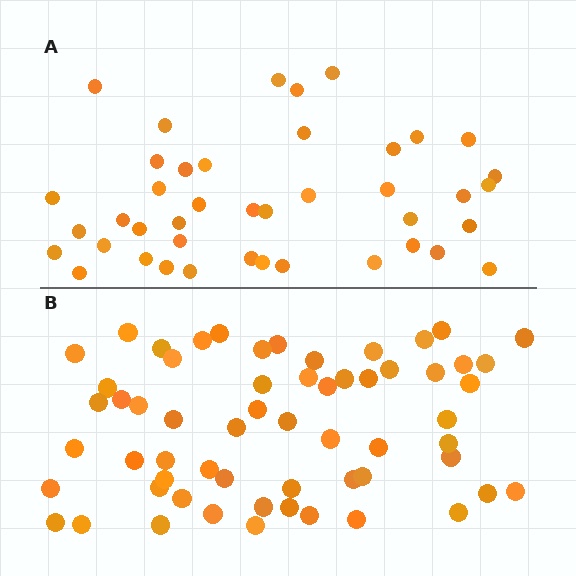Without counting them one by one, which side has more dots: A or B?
Region B (the bottom region) has more dots.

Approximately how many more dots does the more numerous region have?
Region B has approximately 20 more dots than region A.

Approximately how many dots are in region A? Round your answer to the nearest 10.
About 40 dots. (The exact count is 42, which rounds to 40.)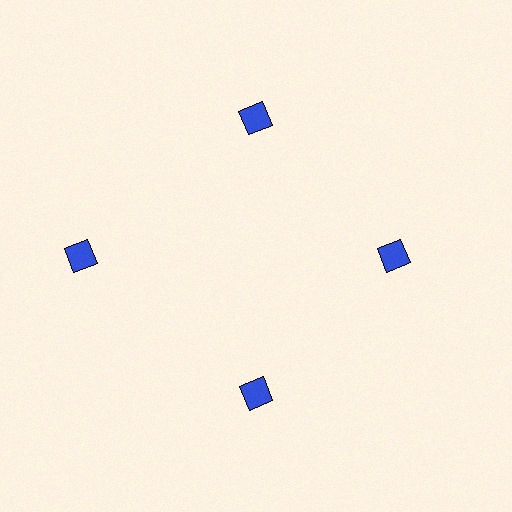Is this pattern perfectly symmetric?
No. The 4 blue squares are arranged in a ring, but one element near the 9 o'clock position is pushed outward from the center, breaking the 4-fold rotational symmetry.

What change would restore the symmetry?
The symmetry would be restored by moving it inward, back onto the ring so that all 4 squares sit at equal angles and equal distance from the center.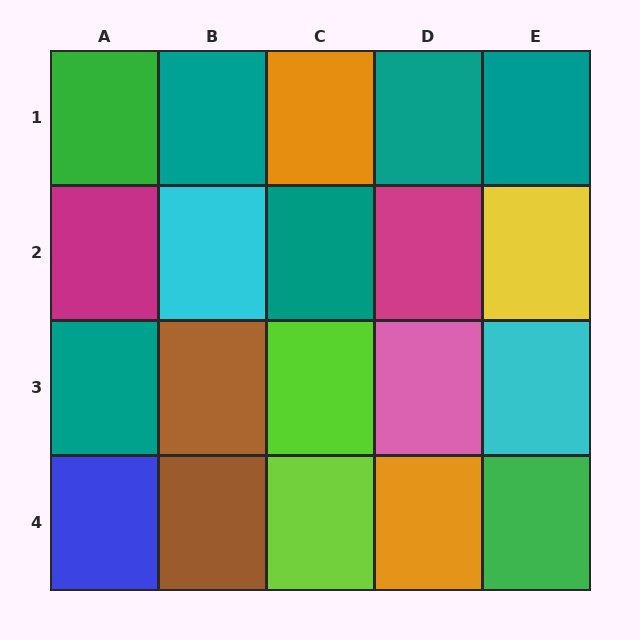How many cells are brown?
2 cells are brown.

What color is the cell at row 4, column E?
Green.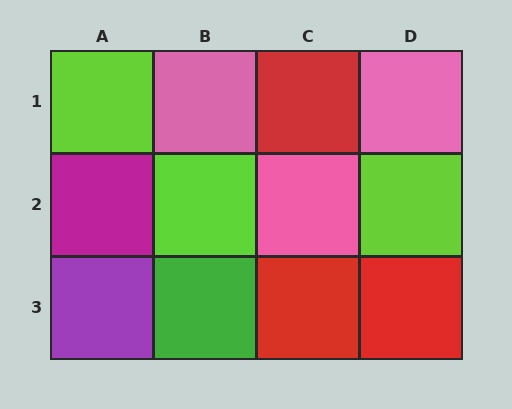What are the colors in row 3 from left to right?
Purple, green, red, red.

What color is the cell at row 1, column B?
Pink.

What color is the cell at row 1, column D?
Pink.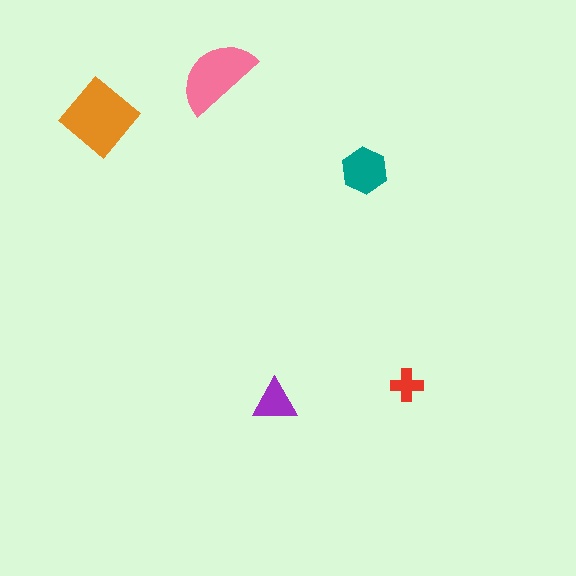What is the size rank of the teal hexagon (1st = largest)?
3rd.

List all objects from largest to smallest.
The orange diamond, the pink semicircle, the teal hexagon, the purple triangle, the red cross.